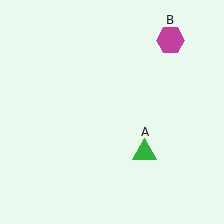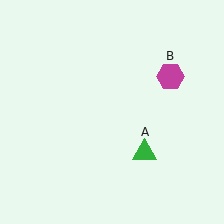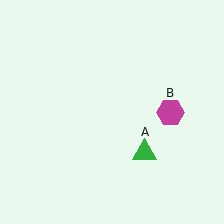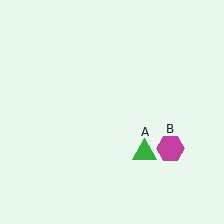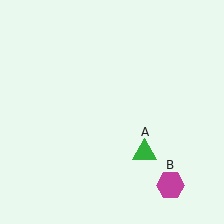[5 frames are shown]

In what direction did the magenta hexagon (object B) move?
The magenta hexagon (object B) moved down.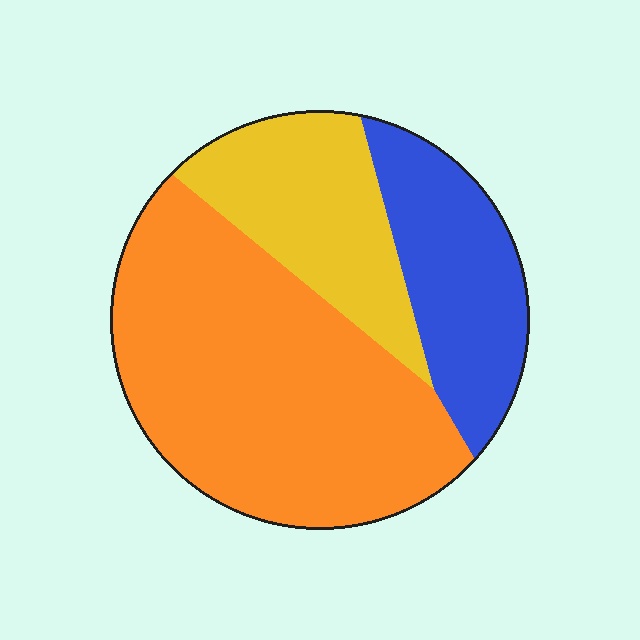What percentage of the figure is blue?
Blue takes up about one fifth (1/5) of the figure.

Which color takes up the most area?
Orange, at roughly 55%.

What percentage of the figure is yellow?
Yellow covers 23% of the figure.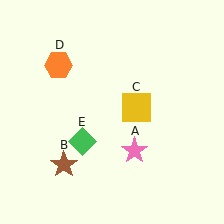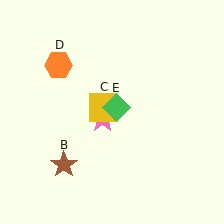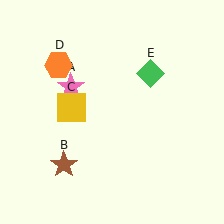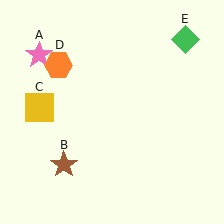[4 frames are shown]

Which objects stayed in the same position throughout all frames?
Brown star (object B) and orange hexagon (object D) remained stationary.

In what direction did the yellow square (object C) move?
The yellow square (object C) moved left.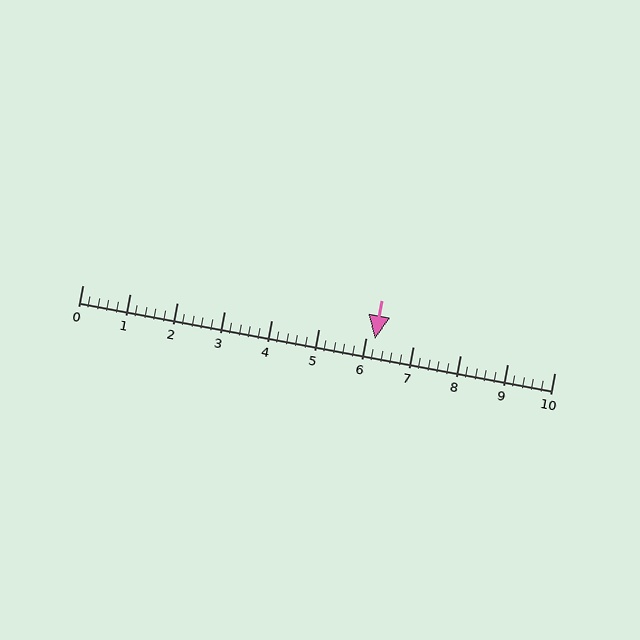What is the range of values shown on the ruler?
The ruler shows values from 0 to 10.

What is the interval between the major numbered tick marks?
The major tick marks are spaced 1 units apart.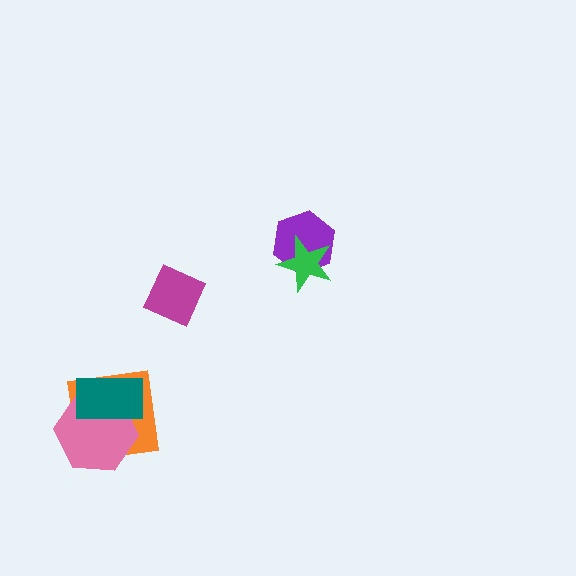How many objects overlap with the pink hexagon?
2 objects overlap with the pink hexagon.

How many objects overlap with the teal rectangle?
2 objects overlap with the teal rectangle.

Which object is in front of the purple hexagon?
The green star is in front of the purple hexagon.